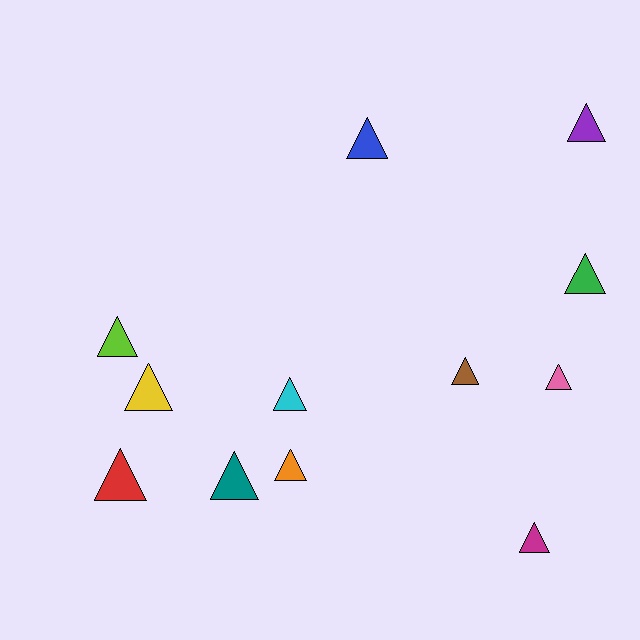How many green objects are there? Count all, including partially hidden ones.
There is 1 green object.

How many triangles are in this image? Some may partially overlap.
There are 12 triangles.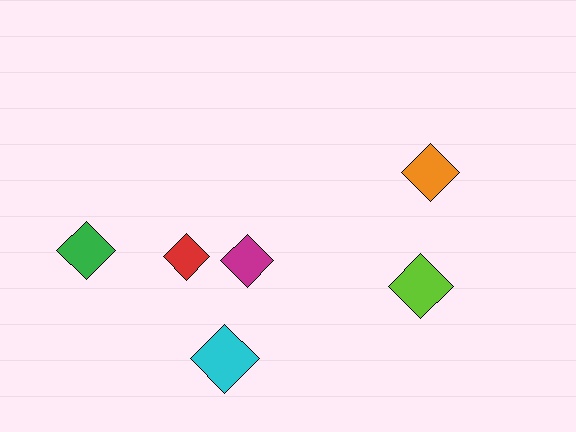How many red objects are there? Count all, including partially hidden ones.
There is 1 red object.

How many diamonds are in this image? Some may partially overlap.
There are 6 diamonds.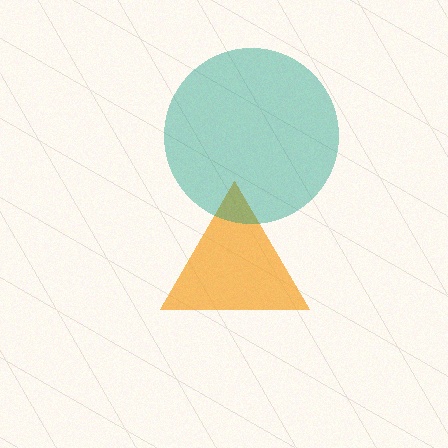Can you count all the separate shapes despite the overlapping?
Yes, there are 2 separate shapes.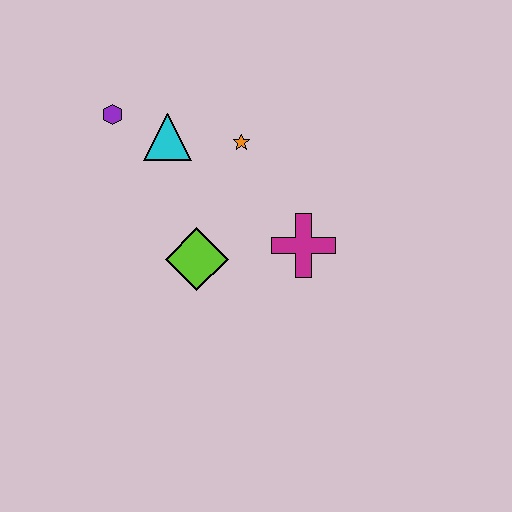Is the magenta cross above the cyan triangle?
No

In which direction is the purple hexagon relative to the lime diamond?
The purple hexagon is above the lime diamond.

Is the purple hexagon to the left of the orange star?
Yes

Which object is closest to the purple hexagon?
The cyan triangle is closest to the purple hexagon.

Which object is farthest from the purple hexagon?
The magenta cross is farthest from the purple hexagon.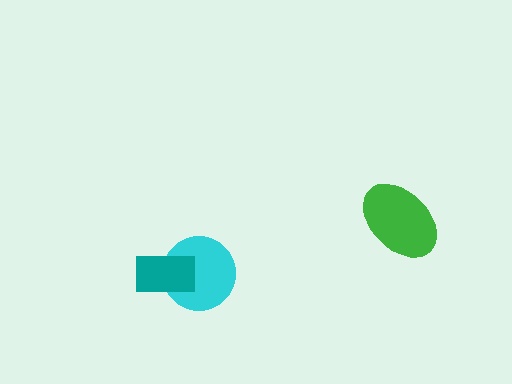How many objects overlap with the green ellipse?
0 objects overlap with the green ellipse.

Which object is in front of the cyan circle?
The teal rectangle is in front of the cyan circle.